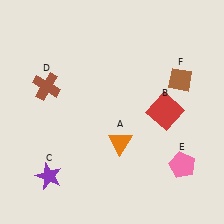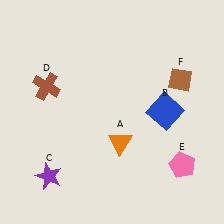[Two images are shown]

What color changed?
The square (B) changed from red in Image 1 to blue in Image 2.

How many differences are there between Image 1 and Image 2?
There is 1 difference between the two images.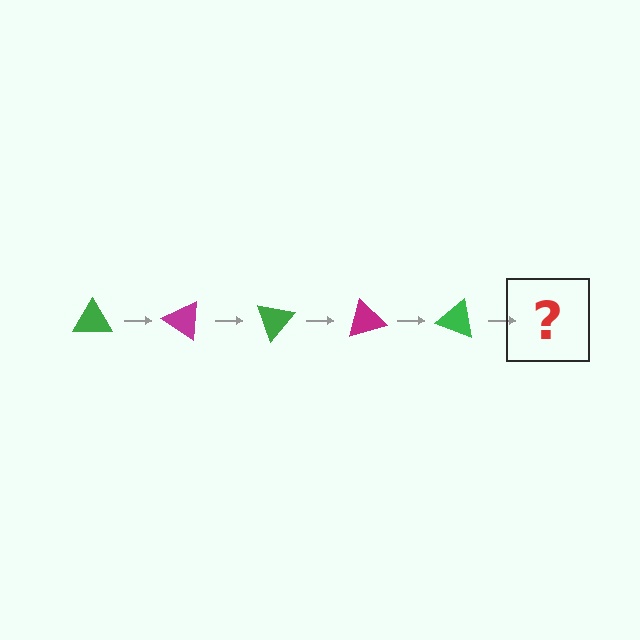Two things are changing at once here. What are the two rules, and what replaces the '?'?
The two rules are that it rotates 35 degrees each step and the color cycles through green and magenta. The '?' should be a magenta triangle, rotated 175 degrees from the start.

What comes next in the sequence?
The next element should be a magenta triangle, rotated 175 degrees from the start.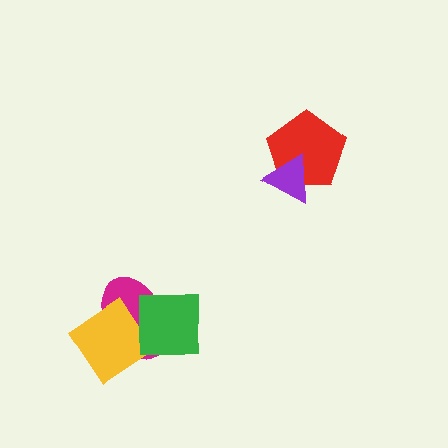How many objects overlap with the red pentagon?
1 object overlaps with the red pentagon.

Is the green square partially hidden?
No, no other shape covers it.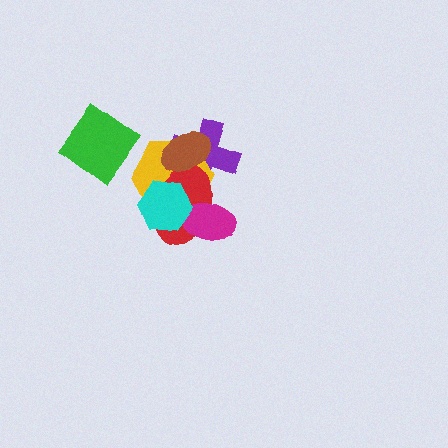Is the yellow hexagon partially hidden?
Yes, it is partially covered by another shape.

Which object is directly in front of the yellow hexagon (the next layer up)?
The red ellipse is directly in front of the yellow hexagon.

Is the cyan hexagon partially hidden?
No, no other shape covers it.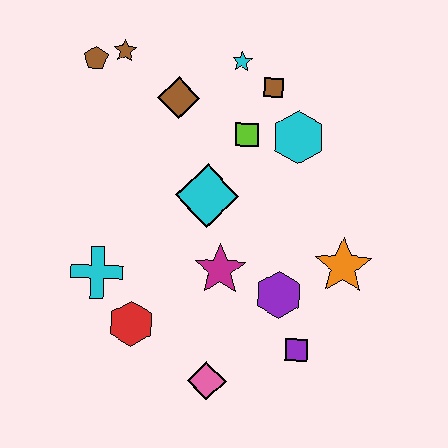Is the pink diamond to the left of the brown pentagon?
No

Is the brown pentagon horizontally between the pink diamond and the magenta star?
No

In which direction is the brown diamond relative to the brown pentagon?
The brown diamond is to the right of the brown pentagon.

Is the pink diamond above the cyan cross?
No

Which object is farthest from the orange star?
The brown pentagon is farthest from the orange star.